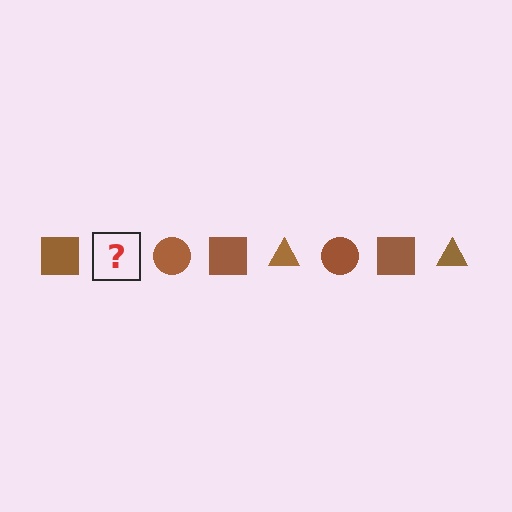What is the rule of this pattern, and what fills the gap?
The rule is that the pattern cycles through square, triangle, circle shapes in brown. The gap should be filled with a brown triangle.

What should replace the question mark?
The question mark should be replaced with a brown triangle.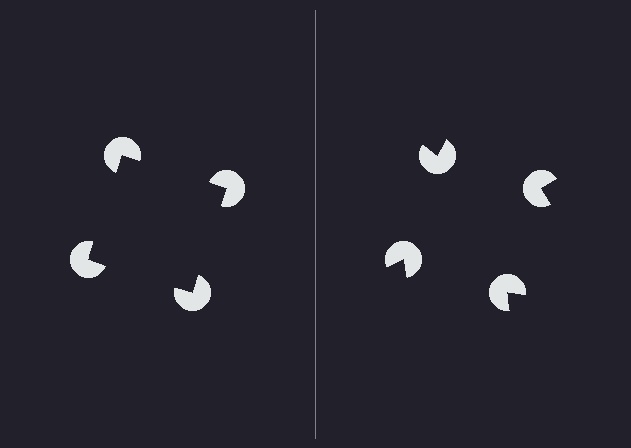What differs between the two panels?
The pac-man discs are positioned identically on both sides; only the wedge orientations differ. On the left they align to a square; on the right they are misaligned.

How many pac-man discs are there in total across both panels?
8 — 4 on each side.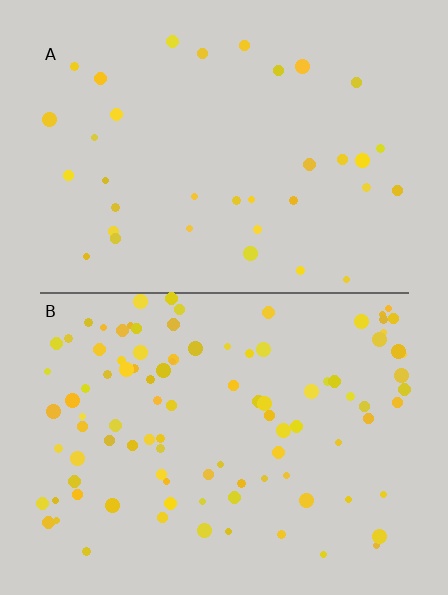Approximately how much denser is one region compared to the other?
Approximately 2.9× — region B over region A.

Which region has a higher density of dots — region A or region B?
B (the bottom).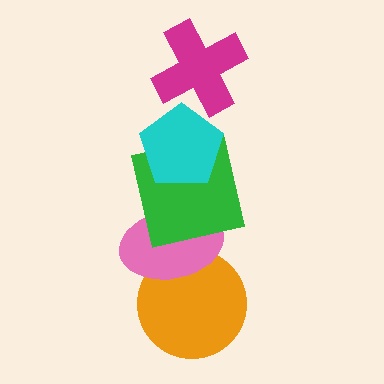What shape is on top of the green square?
The cyan pentagon is on top of the green square.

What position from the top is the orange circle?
The orange circle is 5th from the top.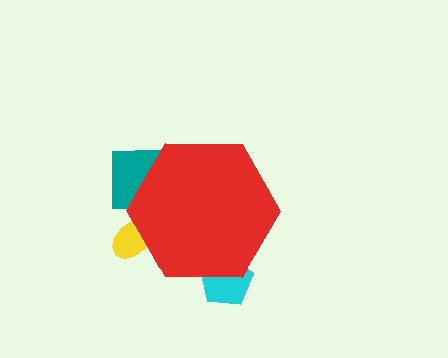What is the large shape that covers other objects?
A red hexagon.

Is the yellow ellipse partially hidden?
Yes, the yellow ellipse is partially hidden behind the red hexagon.